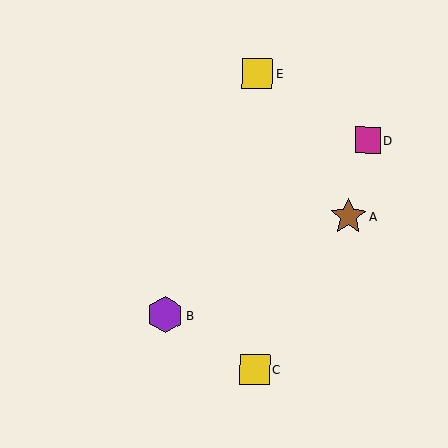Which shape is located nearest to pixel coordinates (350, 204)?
The brown star (labeled A) at (348, 217) is nearest to that location.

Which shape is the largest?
The purple hexagon (labeled B) is the largest.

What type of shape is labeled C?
Shape C is a yellow square.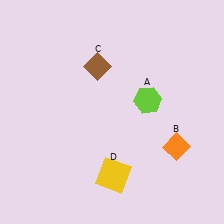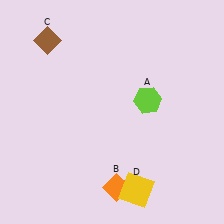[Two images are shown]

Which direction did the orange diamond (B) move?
The orange diamond (B) moved left.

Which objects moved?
The objects that moved are: the orange diamond (B), the brown diamond (C), the yellow square (D).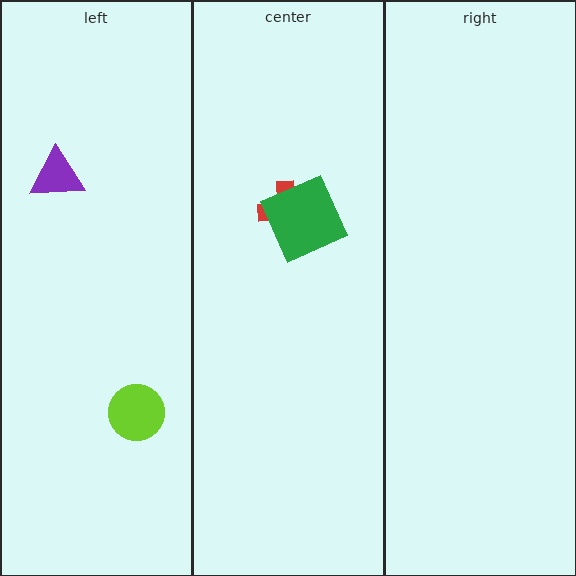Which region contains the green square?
The center region.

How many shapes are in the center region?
2.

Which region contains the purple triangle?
The left region.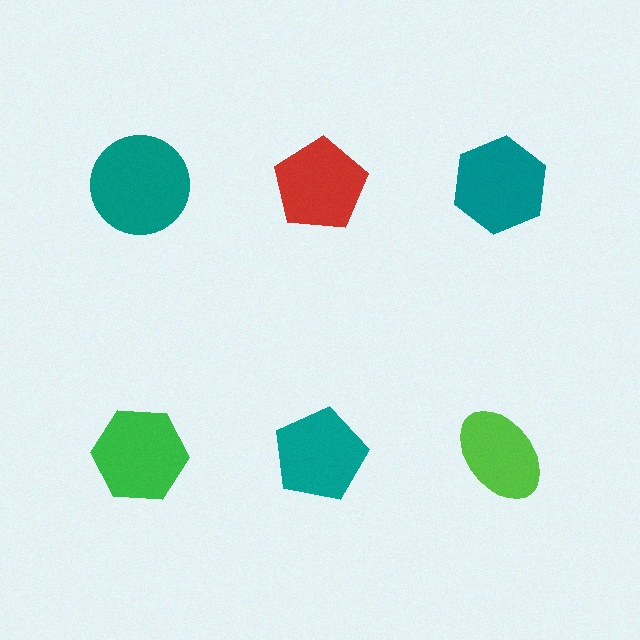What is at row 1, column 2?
A red pentagon.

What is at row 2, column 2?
A teal pentagon.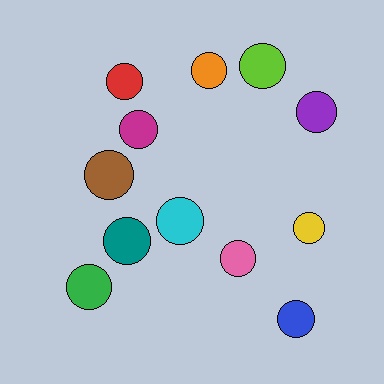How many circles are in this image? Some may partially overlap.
There are 12 circles.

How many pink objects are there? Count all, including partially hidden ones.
There is 1 pink object.